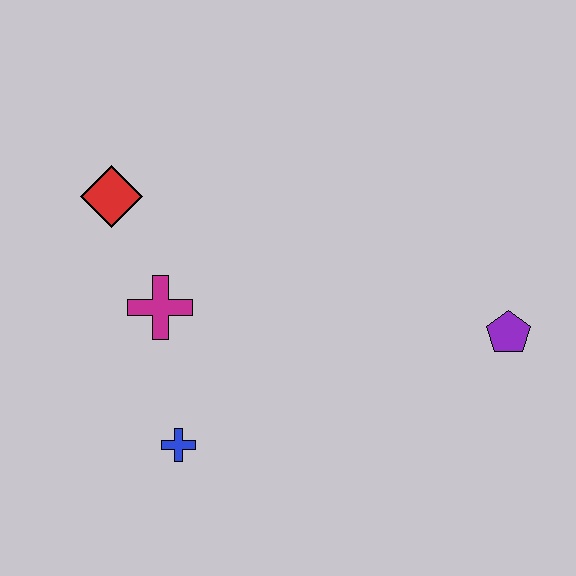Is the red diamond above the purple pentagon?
Yes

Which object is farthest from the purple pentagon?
The red diamond is farthest from the purple pentagon.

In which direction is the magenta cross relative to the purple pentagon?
The magenta cross is to the left of the purple pentagon.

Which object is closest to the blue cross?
The magenta cross is closest to the blue cross.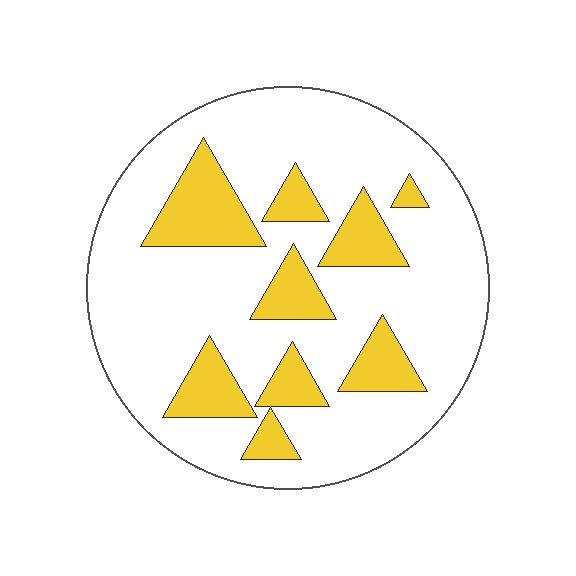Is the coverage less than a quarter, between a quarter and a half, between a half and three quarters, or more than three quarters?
Less than a quarter.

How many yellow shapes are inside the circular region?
9.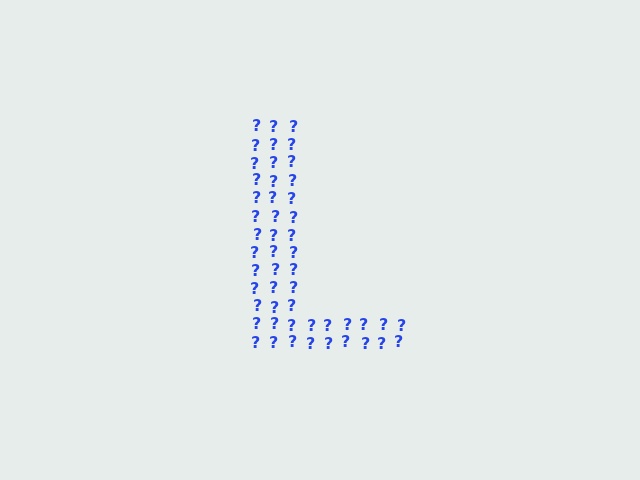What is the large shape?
The large shape is the letter L.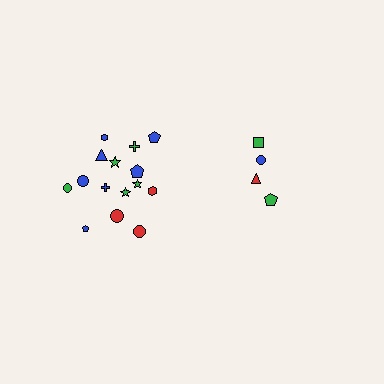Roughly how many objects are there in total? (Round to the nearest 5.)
Roughly 20 objects in total.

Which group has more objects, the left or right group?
The left group.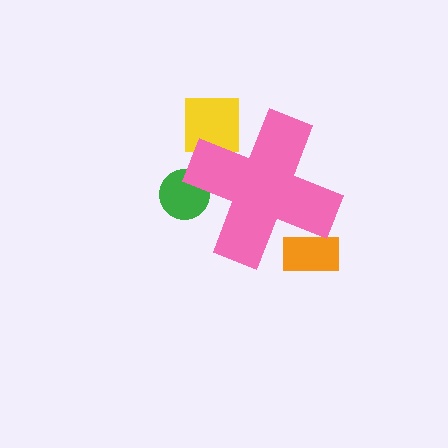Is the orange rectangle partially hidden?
Yes, the orange rectangle is partially hidden behind the pink cross.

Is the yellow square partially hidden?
Yes, the yellow square is partially hidden behind the pink cross.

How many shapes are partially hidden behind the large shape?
3 shapes are partially hidden.